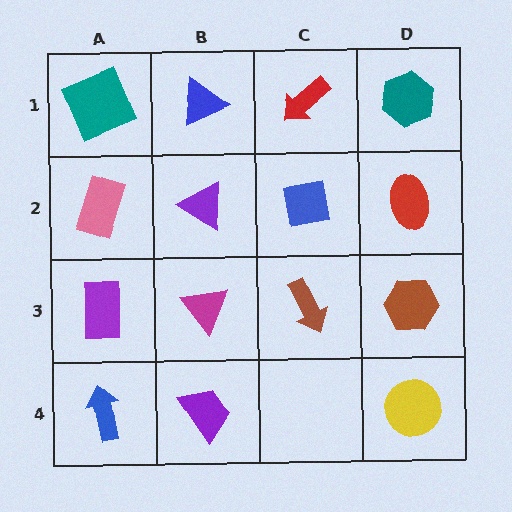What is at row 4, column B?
A purple trapezoid.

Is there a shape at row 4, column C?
No, that cell is empty.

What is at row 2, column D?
A red ellipse.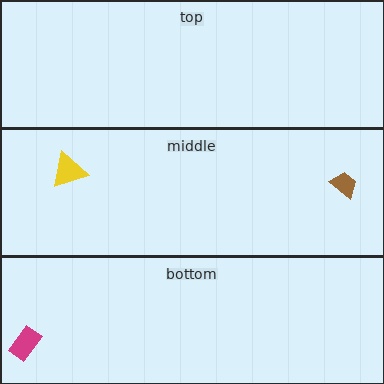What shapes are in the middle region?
The yellow triangle, the brown trapezoid.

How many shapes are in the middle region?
2.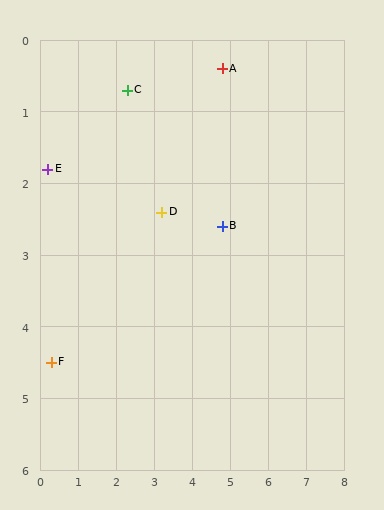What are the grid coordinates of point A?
Point A is at approximately (4.8, 0.4).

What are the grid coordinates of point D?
Point D is at approximately (3.2, 2.4).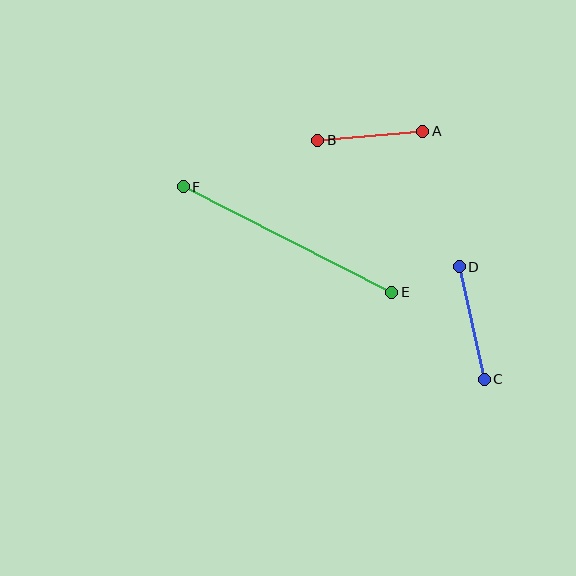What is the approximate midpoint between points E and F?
The midpoint is at approximately (287, 240) pixels.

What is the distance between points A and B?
The distance is approximately 105 pixels.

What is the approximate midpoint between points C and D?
The midpoint is at approximately (472, 323) pixels.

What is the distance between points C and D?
The distance is approximately 115 pixels.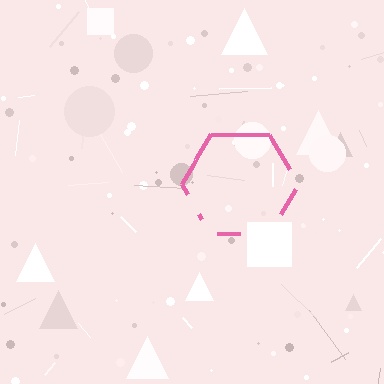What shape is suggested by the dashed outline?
The dashed outline suggests a hexagon.